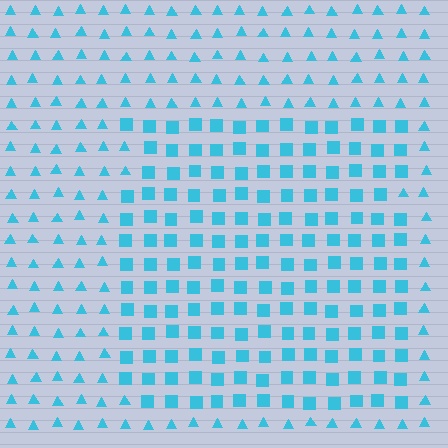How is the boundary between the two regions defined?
The boundary is defined by a change in element shape: squares inside vs. triangles outside. All elements share the same color and spacing.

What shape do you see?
I see a rectangle.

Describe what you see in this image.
The image is filled with small cyan elements arranged in a uniform grid. A rectangle-shaped region contains squares, while the surrounding area contains triangles. The boundary is defined purely by the change in element shape.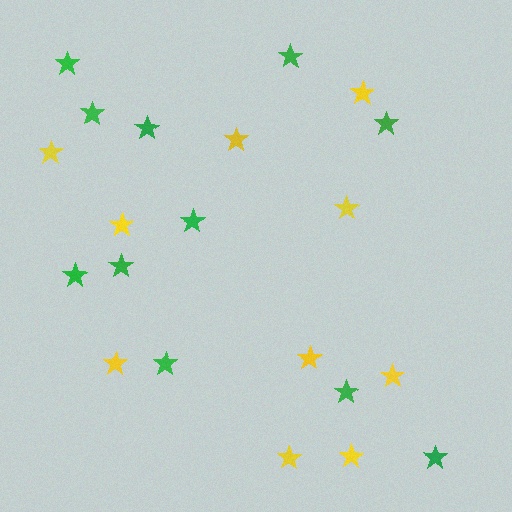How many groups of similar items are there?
There are 2 groups: one group of green stars (11) and one group of yellow stars (10).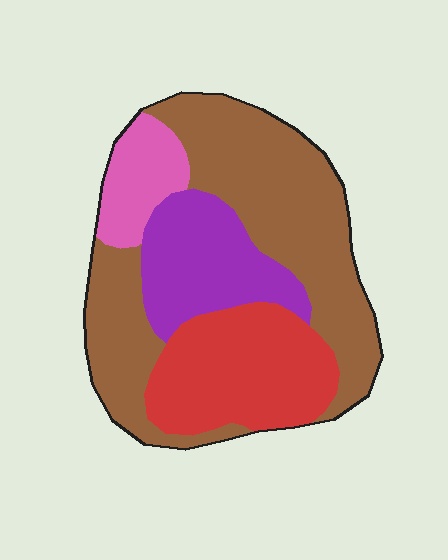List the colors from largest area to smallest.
From largest to smallest: brown, red, purple, pink.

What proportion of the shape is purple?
Purple takes up about one sixth (1/6) of the shape.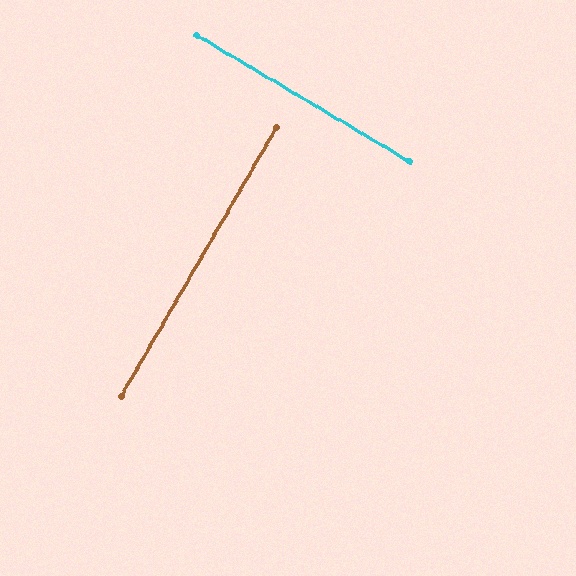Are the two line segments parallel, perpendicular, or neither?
Perpendicular — they meet at approximately 89°.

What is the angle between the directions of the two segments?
Approximately 89 degrees.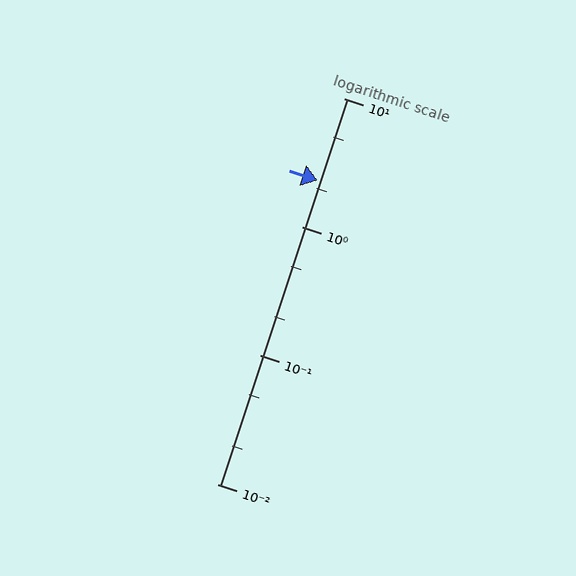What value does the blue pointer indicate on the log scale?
The pointer indicates approximately 2.3.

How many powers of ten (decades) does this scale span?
The scale spans 3 decades, from 0.01 to 10.